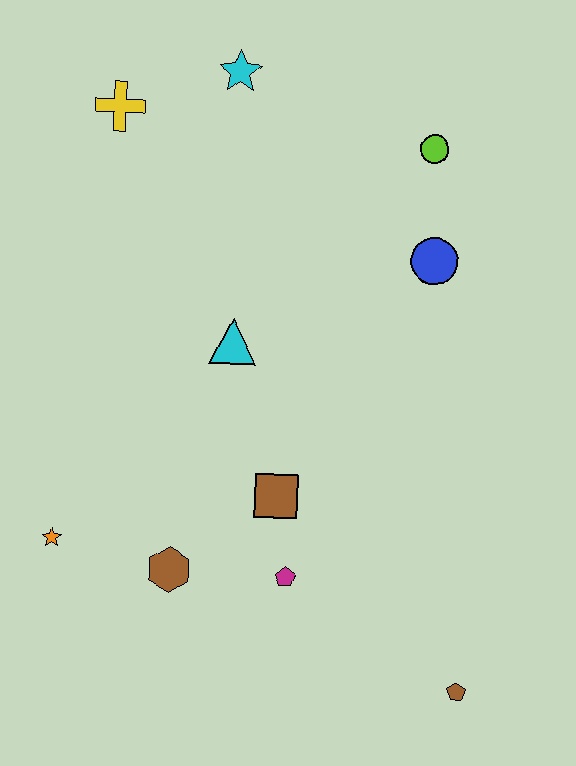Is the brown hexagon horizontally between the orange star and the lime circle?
Yes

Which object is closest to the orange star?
The brown hexagon is closest to the orange star.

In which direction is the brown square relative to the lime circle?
The brown square is below the lime circle.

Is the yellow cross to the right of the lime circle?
No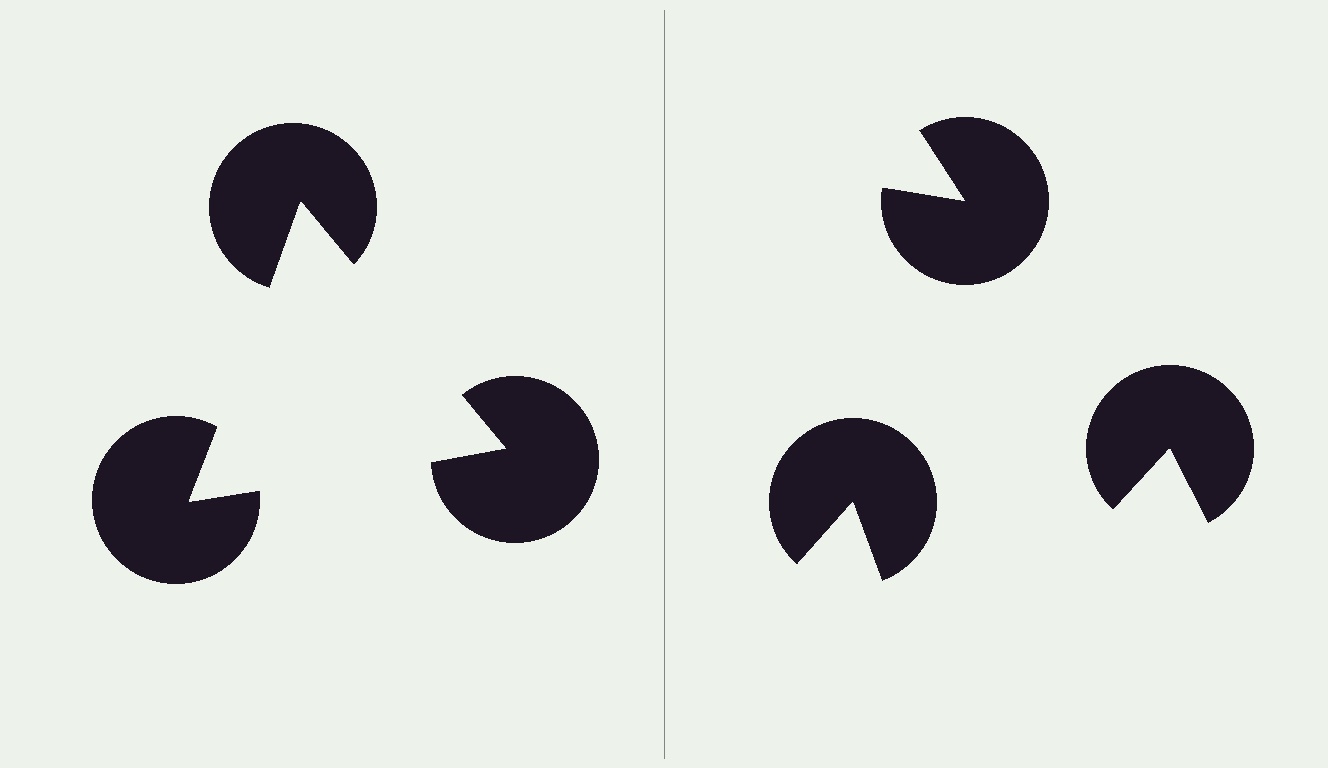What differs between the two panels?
The pac-man discs are positioned identically on both sides; only the wedge orientations differ. On the left they align to a triangle; on the right they are misaligned.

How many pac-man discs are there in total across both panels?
6 — 3 on each side.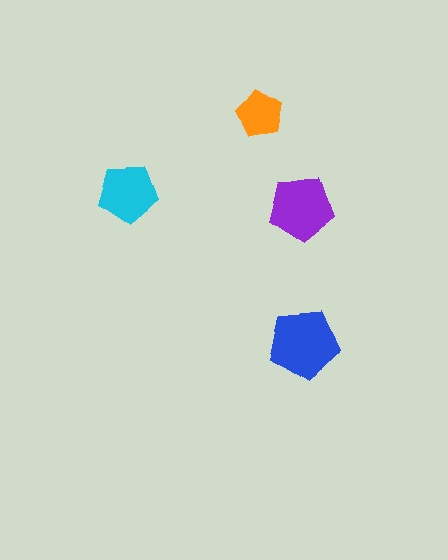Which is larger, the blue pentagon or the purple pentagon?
The blue one.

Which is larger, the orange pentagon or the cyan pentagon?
The cyan one.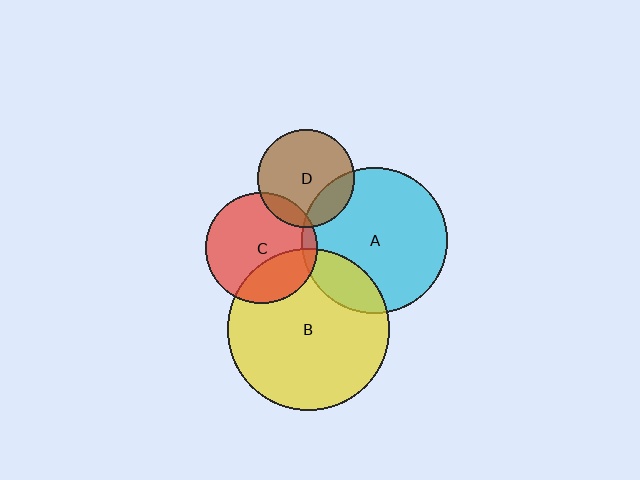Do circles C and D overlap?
Yes.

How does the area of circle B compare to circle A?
Approximately 1.2 times.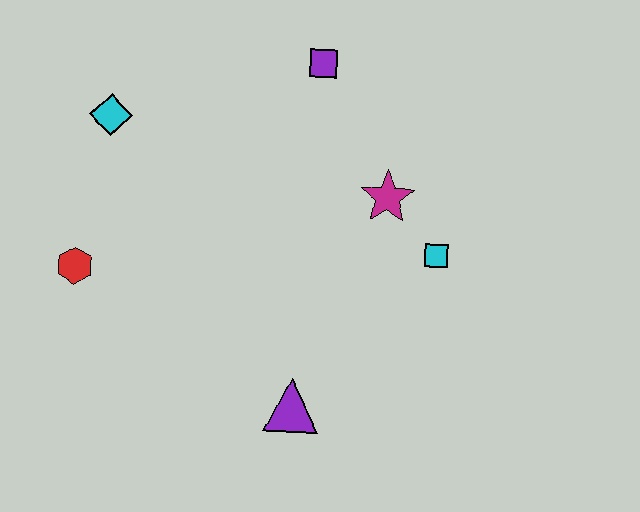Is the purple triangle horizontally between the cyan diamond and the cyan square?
Yes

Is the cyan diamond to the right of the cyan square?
No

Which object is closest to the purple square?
The magenta star is closest to the purple square.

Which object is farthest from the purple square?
The purple triangle is farthest from the purple square.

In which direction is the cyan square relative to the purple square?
The cyan square is below the purple square.